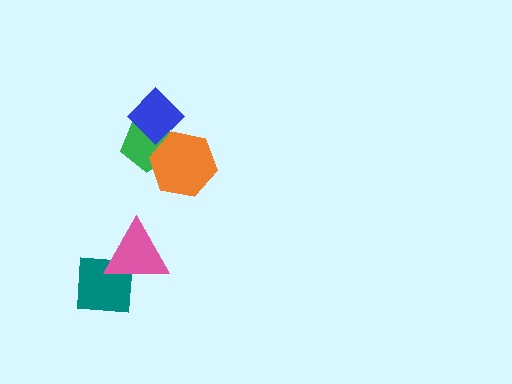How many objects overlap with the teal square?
1 object overlaps with the teal square.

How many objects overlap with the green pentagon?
2 objects overlap with the green pentagon.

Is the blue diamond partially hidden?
Yes, it is partially covered by another shape.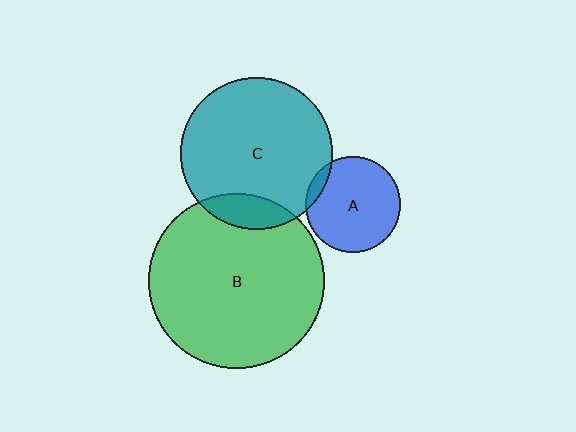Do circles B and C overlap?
Yes.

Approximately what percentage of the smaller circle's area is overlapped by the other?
Approximately 15%.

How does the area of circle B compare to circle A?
Approximately 3.4 times.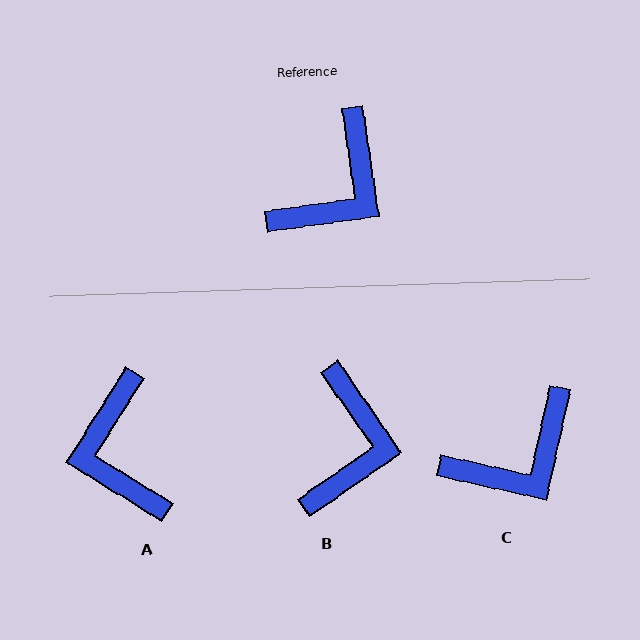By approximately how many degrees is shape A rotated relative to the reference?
Approximately 130 degrees clockwise.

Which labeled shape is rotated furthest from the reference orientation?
A, about 130 degrees away.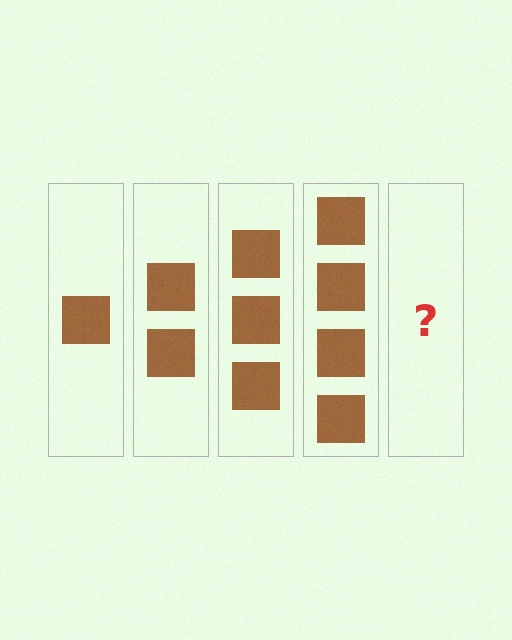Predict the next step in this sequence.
The next step is 5 squares.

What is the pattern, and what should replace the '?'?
The pattern is that each step adds one more square. The '?' should be 5 squares.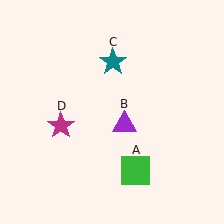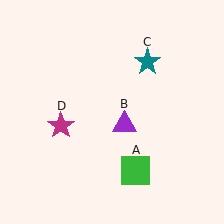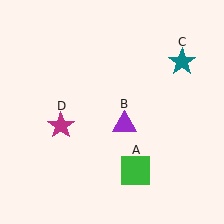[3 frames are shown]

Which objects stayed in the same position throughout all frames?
Green square (object A) and purple triangle (object B) and magenta star (object D) remained stationary.